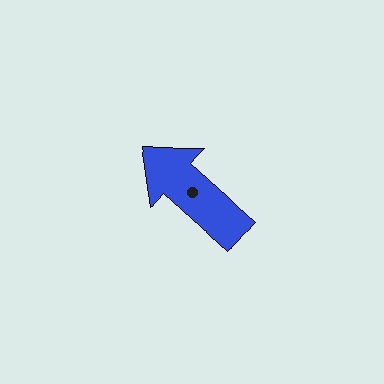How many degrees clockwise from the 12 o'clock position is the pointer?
Approximately 312 degrees.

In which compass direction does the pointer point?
Northwest.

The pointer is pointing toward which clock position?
Roughly 10 o'clock.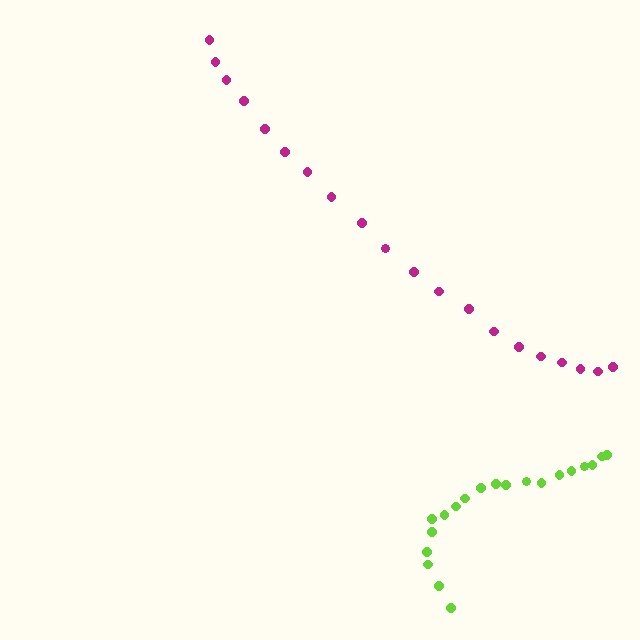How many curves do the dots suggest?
There are 2 distinct paths.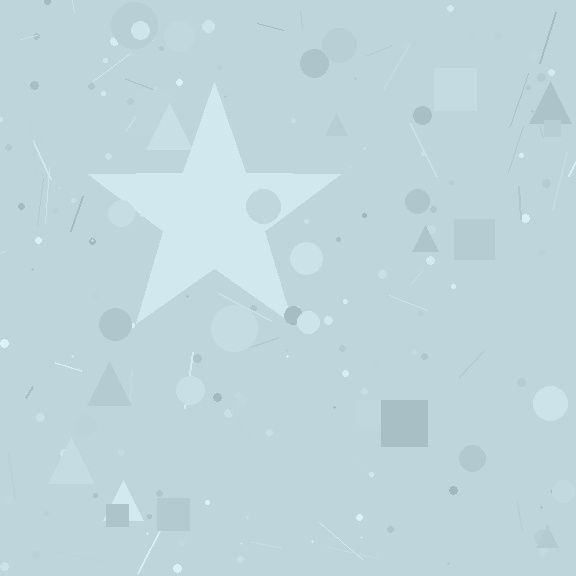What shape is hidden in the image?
A star is hidden in the image.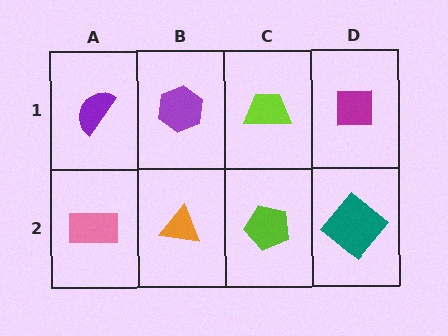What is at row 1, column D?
A magenta square.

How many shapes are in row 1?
4 shapes.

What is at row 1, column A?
A purple semicircle.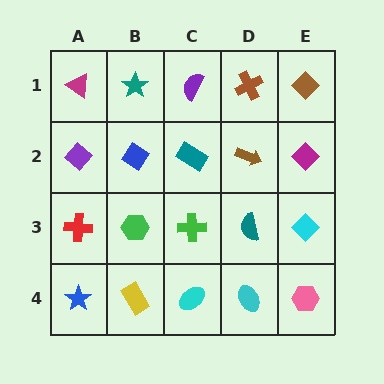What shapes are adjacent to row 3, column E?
A magenta diamond (row 2, column E), a pink hexagon (row 4, column E), a teal semicircle (row 3, column D).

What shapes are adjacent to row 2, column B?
A teal star (row 1, column B), a green hexagon (row 3, column B), a purple diamond (row 2, column A), a teal rectangle (row 2, column C).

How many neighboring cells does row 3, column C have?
4.